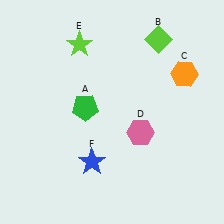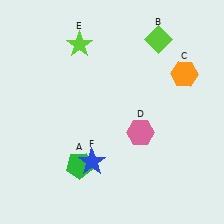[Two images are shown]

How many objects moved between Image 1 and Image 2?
1 object moved between the two images.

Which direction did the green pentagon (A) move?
The green pentagon (A) moved down.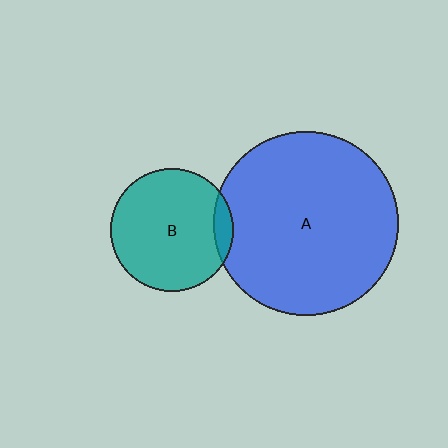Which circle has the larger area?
Circle A (blue).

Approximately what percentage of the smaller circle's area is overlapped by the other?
Approximately 10%.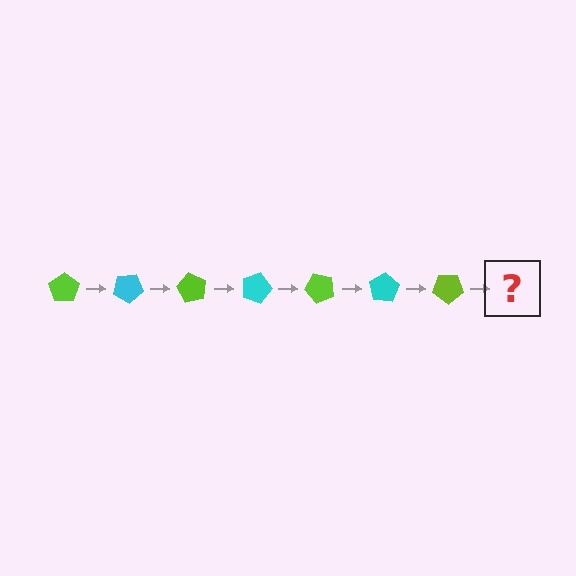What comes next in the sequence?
The next element should be a cyan pentagon, rotated 210 degrees from the start.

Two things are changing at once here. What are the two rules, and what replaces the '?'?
The two rules are that it rotates 30 degrees each step and the color cycles through lime and cyan. The '?' should be a cyan pentagon, rotated 210 degrees from the start.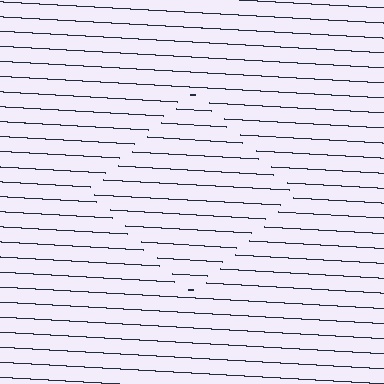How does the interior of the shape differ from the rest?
The interior of the shape contains the same grating, shifted by half a period — the contour is defined by the phase discontinuity where line-ends from the inner and outer gratings abut.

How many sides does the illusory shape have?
4 sides — the line-ends trace a square.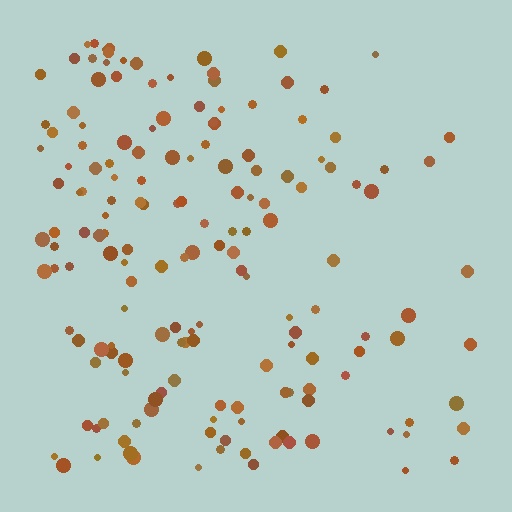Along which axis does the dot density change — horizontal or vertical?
Horizontal.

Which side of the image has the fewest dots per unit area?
The right.